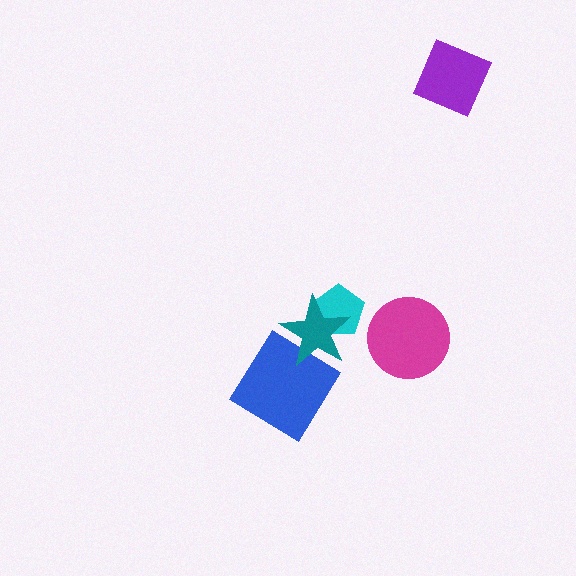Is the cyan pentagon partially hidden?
Yes, it is partially covered by another shape.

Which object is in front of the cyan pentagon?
The teal star is in front of the cyan pentagon.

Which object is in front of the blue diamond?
The teal star is in front of the blue diamond.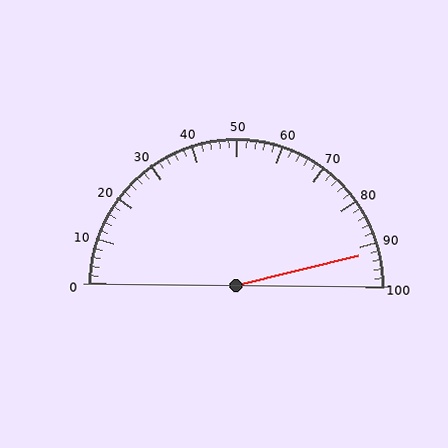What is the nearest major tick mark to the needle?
The nearest major tick mark is 90.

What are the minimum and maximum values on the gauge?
The gauge ranges from 0 to 100.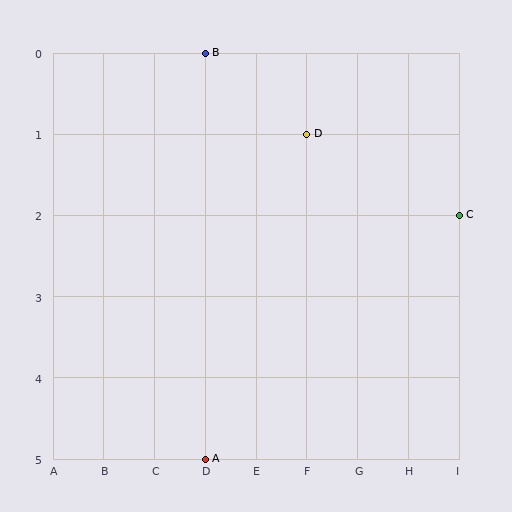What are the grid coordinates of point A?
Point A is at grid coordinates (D, 5).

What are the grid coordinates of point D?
Point D is at grid coordinates (F, 1).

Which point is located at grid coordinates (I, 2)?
Point C is at (I, 2).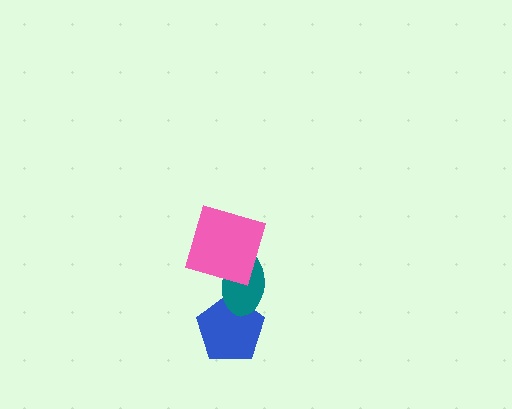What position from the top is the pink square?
The pink square is 1st from the top.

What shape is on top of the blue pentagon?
The teal ellipse is on top of the blue pentagon.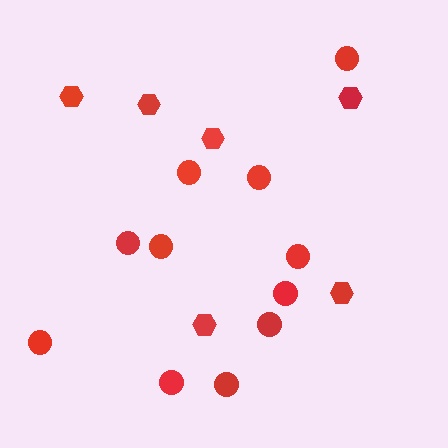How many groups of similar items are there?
There are 2 groups: one group of hexagons (6) and one group of circles (11).